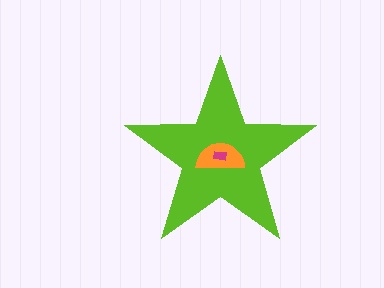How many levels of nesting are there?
3.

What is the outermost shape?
The lime star.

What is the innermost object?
The magenta rectangle.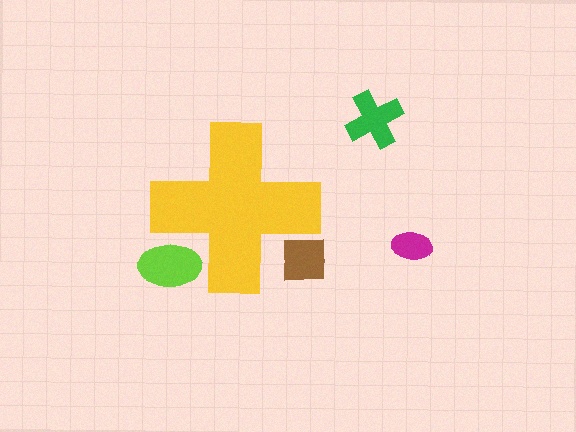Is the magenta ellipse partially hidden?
No, the magenta ellipse is fully visible.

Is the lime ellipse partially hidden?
Yes, the lime ellipse is partially hidden behind the yellow cross.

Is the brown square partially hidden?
Yes, the brown square is partially hidden behind the yellow cross.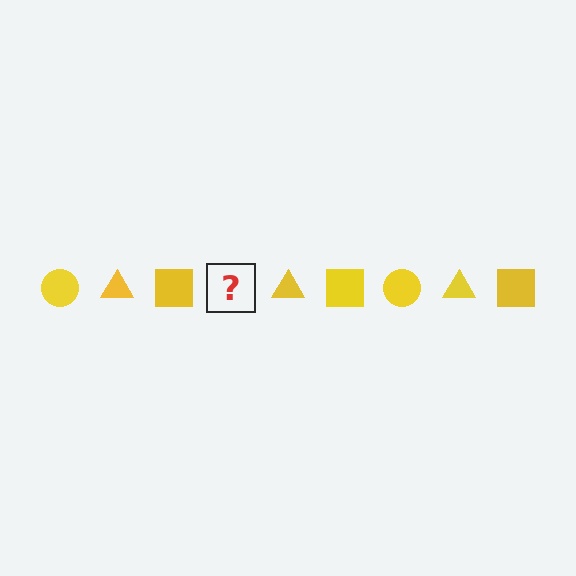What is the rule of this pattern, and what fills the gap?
The rule is that the pattern cycles through circle, triangle, square shapes in yellow. The gap should be filled with a yellow circle.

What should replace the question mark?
The question mark should be replaced with a yellow circle.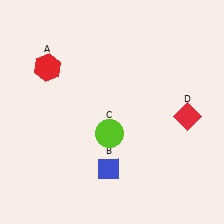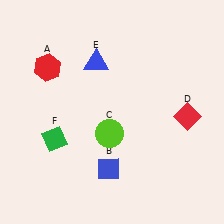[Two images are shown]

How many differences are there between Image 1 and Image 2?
There are 2 differences between the two images.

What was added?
A blue triangle (E), a green diamond (F) were added in Image 2.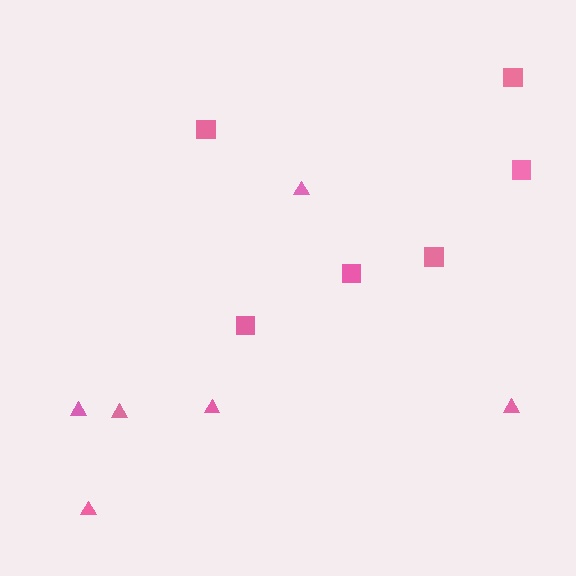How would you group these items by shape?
There are 2 groups: one group of squares (6) and one group of triangles (6).